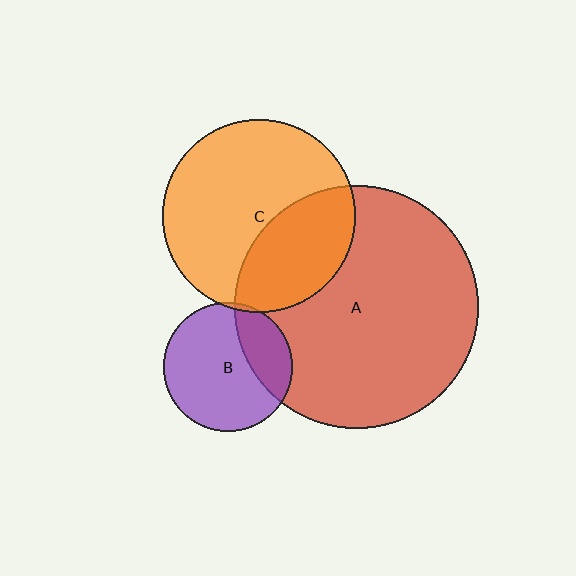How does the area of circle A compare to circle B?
Approximately 3.6 times.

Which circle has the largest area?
Circle A (red).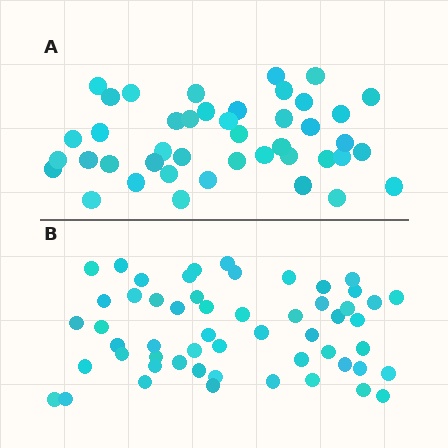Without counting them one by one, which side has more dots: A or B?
Region B (the bottom region) has more dots.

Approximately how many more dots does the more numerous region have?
Region B has roughly 12 or so more dots than region A.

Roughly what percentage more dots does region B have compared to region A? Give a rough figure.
About 30% more.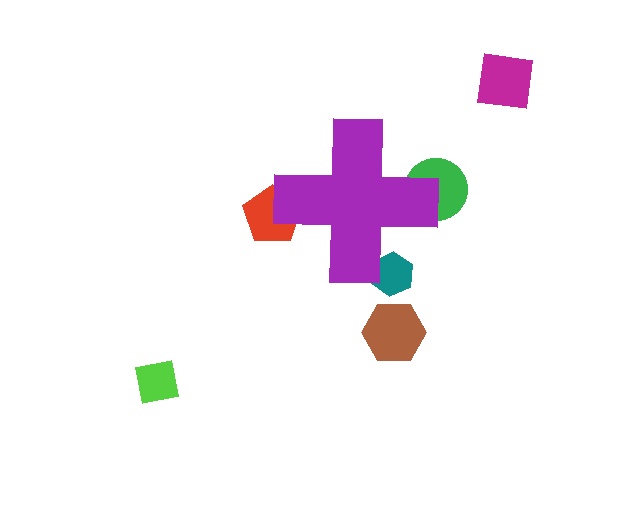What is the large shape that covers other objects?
A purple cross.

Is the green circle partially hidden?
Yes, the green circle is partially hidden behind the purple cross.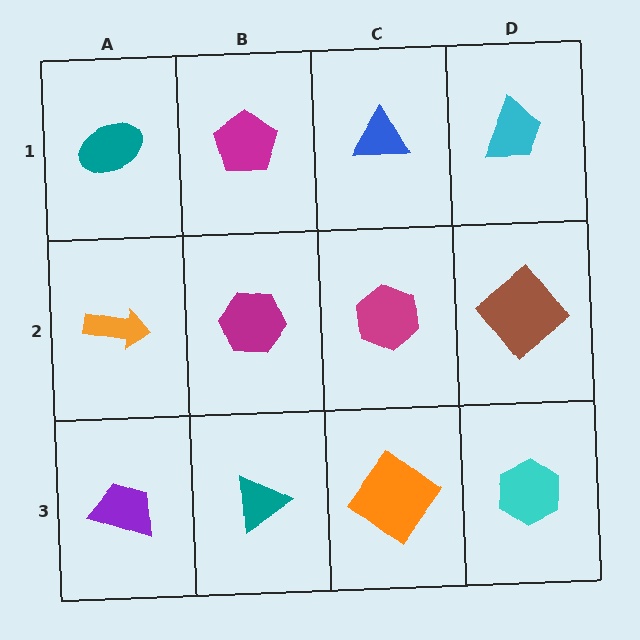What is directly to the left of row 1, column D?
A blue triangle.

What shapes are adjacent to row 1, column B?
A magenta hexagon (row 2, column B), a teal ellipse (row 1, column A), a blue triangle (row 1, column C).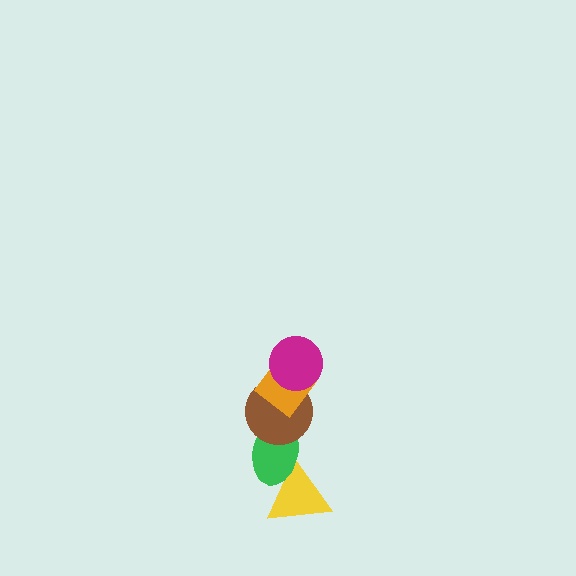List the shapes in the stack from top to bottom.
From top to bottom: the magenta circle, the orange diamond, the brown circle, the green ellipse, the yellow triangle.